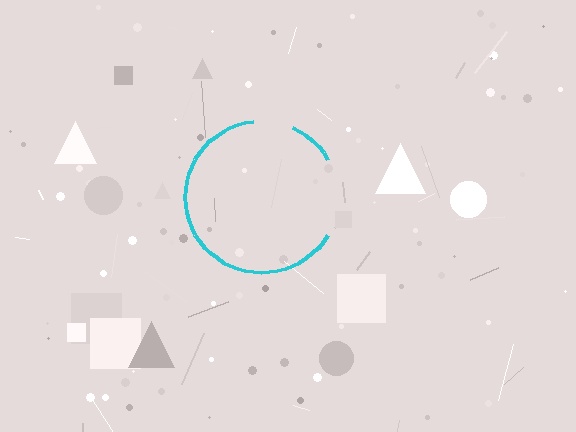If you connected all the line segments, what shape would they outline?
They would outline a circle.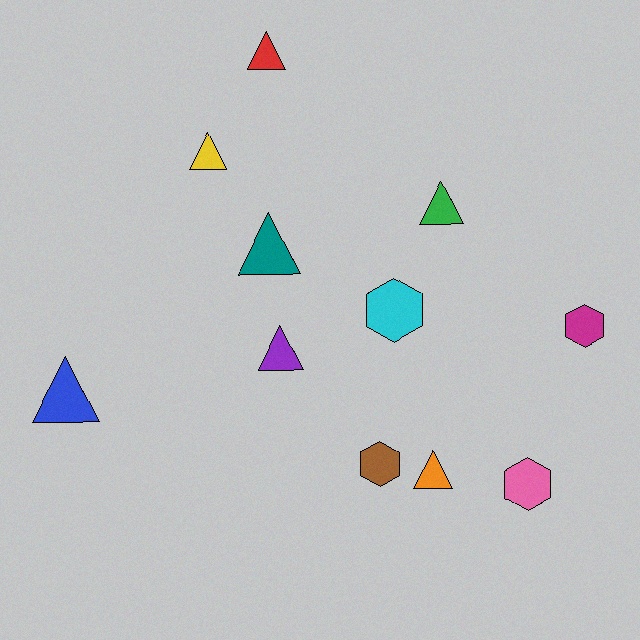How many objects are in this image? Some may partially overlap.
There are 11 objects.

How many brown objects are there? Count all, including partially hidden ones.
There is 1 brown object.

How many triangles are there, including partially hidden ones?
There are 7 triangles.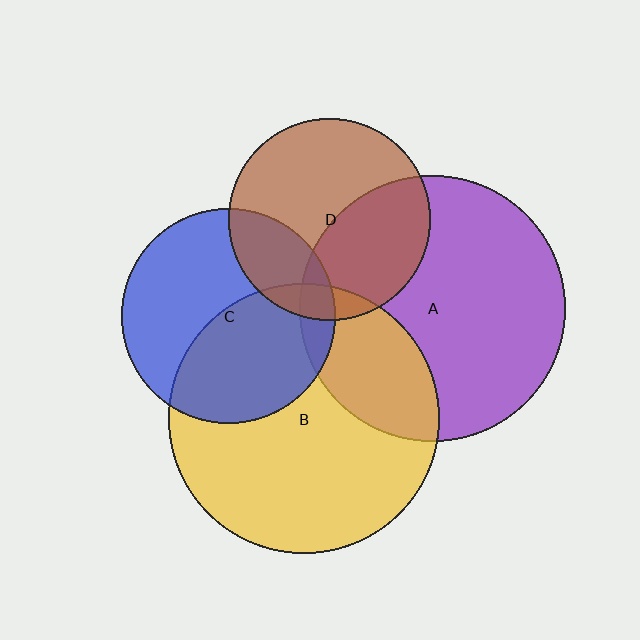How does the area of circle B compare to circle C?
Approximately 1.6 times.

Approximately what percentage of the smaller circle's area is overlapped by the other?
Approximately 25%.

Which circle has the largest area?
Circle B (yellow).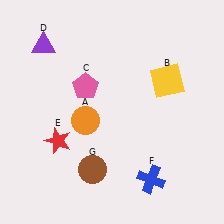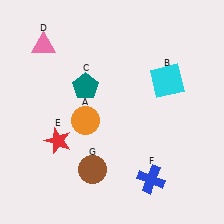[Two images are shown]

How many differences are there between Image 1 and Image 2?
There are 3 differences between the two images.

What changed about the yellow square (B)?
In Image 1, B is yellow. In Image 2, it changed to cyan.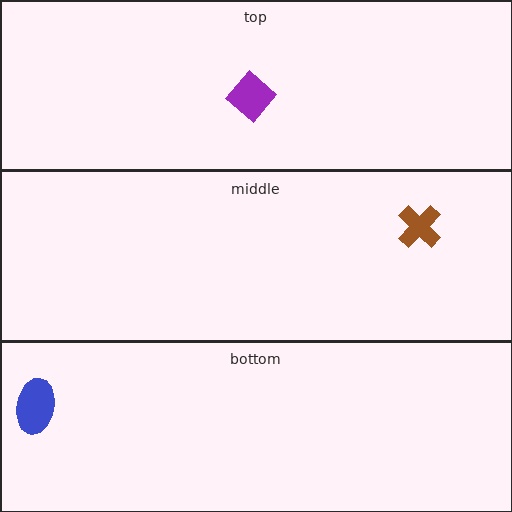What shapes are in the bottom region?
The blue ellipse.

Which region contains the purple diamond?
The top region.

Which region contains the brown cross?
The middle region.